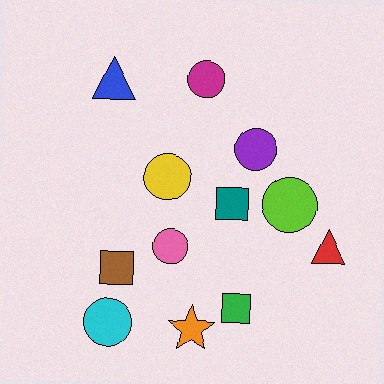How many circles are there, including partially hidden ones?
There are 6 circles.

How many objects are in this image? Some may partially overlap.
There are 12 objects.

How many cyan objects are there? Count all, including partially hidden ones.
There is 1 cyan object.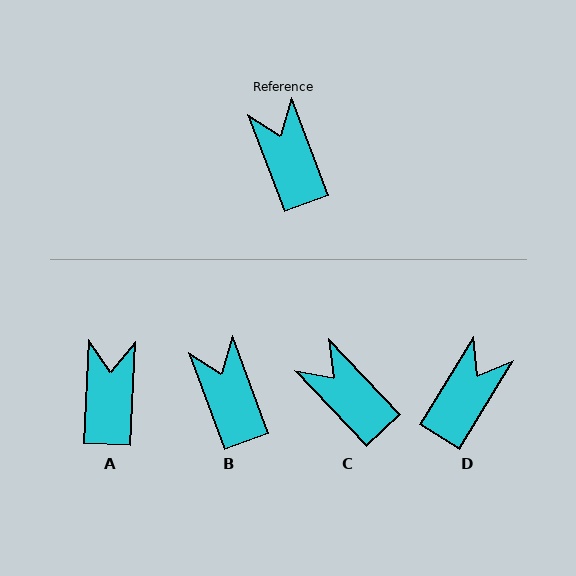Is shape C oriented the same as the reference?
No, it is off by about 23 degrees.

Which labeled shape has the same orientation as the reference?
B.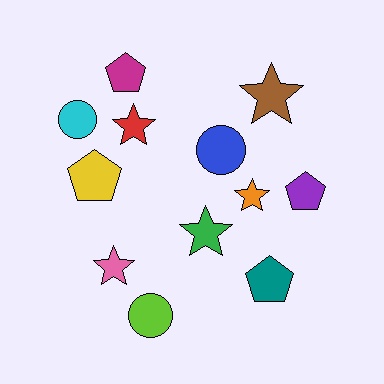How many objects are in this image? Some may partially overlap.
There are 12 objects.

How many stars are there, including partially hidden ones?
There are 5 stars.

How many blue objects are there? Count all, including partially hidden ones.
There is 1 blue object.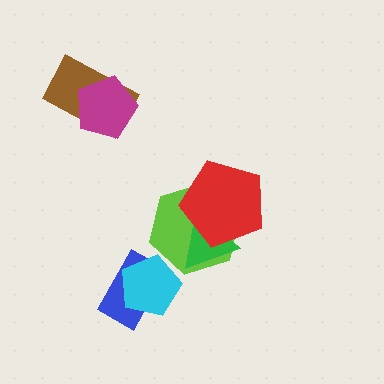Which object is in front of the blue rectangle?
The cyan pentagon is in front of the blue rectangle.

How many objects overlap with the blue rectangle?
1 object overlaps with the blue rectangle.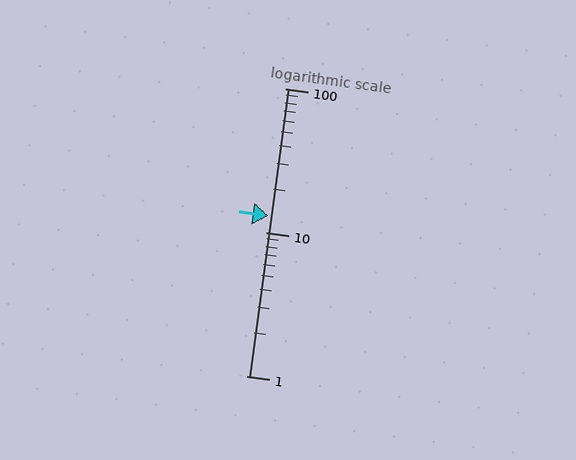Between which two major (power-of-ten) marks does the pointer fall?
The pointer is between 10 and 100.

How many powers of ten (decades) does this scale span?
The scale spans 2 decades, from 1 to 100.